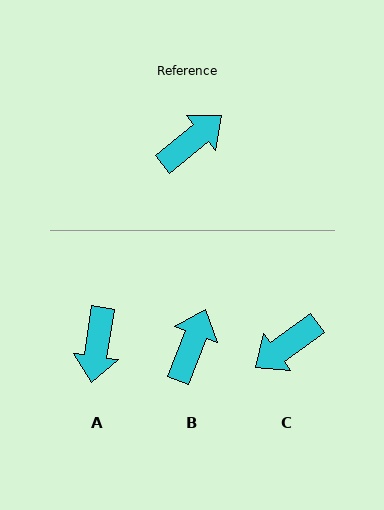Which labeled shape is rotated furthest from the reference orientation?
C, about 177 degrees away.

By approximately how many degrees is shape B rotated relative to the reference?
Approximately 29 degrees counter-clockwise.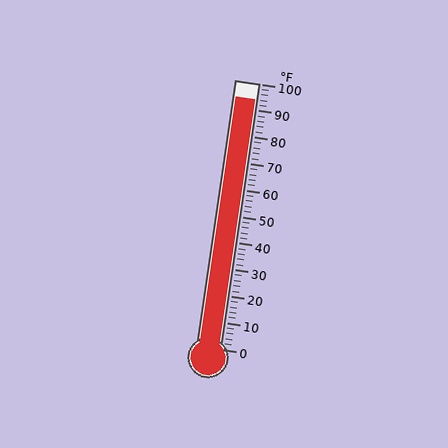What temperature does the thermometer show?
The thermometer shows approximately 94°F.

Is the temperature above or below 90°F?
The temperature is above 90°F.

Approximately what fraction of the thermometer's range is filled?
The thermometer is filled to approximately 95% of its range.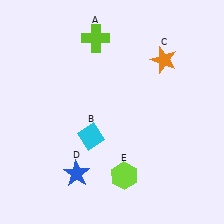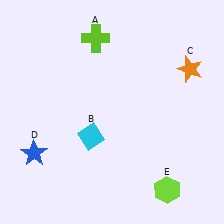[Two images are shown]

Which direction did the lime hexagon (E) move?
The lime hexagon (E) moved right.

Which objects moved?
The objects that moved are: the orange star (C), the blue star (D), the lime hexagon (E).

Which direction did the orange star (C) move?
The orange star (C) moved right.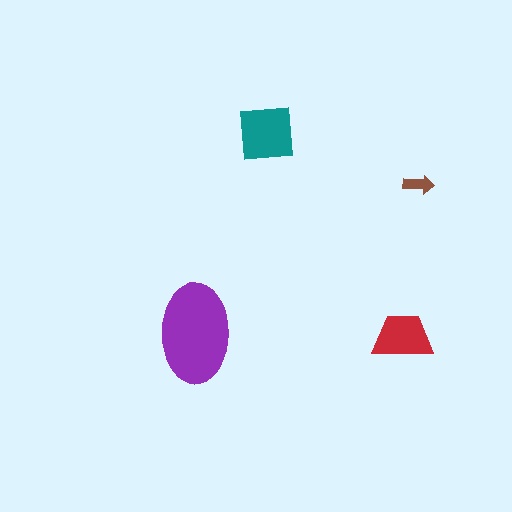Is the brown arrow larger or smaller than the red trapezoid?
Smaller.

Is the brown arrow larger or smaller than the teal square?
Smaller.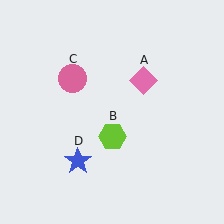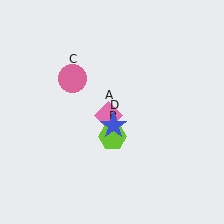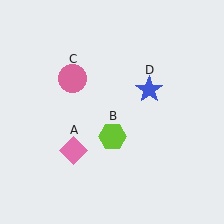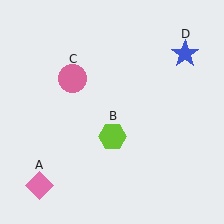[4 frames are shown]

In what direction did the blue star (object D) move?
The blue star (object D) moved up and to the right.